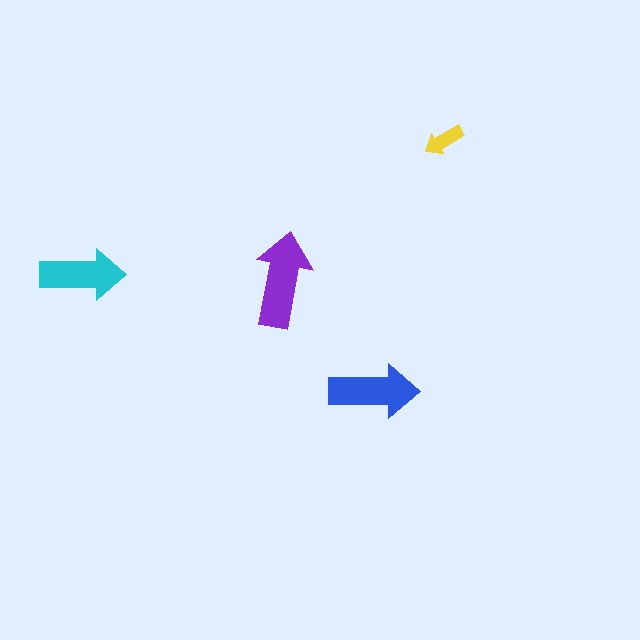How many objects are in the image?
There are 4 objects in the image.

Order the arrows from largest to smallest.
the purple one, the blue one, the cyan one, the yellow one.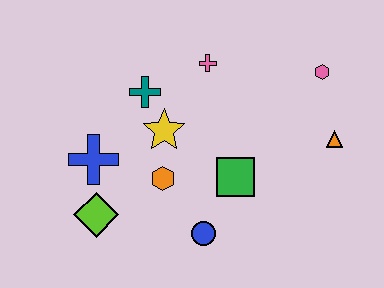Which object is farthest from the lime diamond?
The pink hexagon is farthest from the lime diamond.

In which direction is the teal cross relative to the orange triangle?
The teal cross is to the left of the orange triangle.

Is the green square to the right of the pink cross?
Yes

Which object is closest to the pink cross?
The teal cross is closest to the pink cross.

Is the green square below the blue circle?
No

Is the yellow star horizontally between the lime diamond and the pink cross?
Yes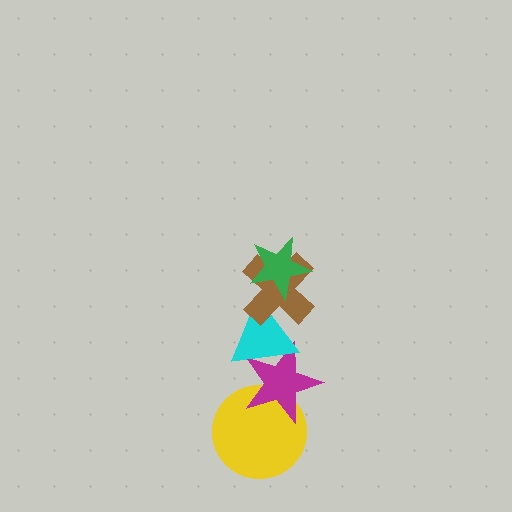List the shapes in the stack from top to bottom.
From top to bottom: the green star, the brown cross, the cyan triangle, the magenta star, the yellow circle.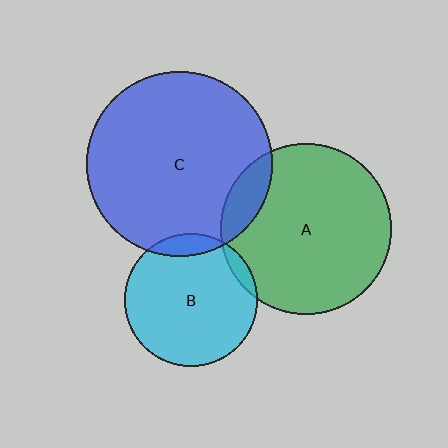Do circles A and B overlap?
Yes.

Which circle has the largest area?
Circle C (blue).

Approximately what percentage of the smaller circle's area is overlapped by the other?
Approximately 5%.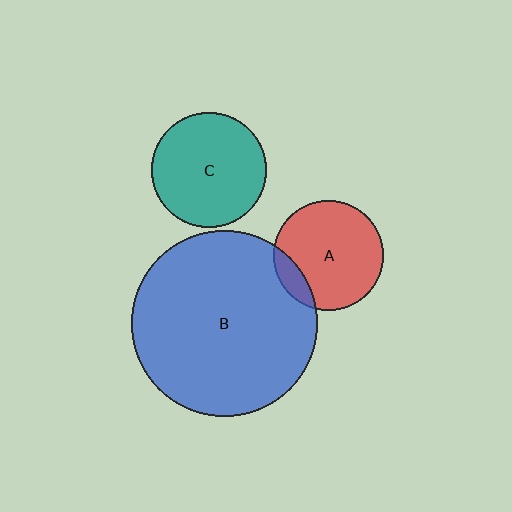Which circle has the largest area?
Circle B (blue).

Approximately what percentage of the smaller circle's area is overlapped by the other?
Approximately 15%.